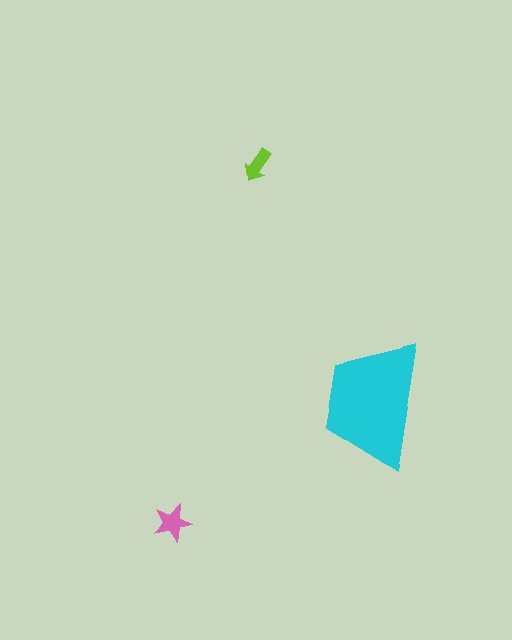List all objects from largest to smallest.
The cyan trapezoid, the pink star, the lime arrow.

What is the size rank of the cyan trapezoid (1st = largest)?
1st.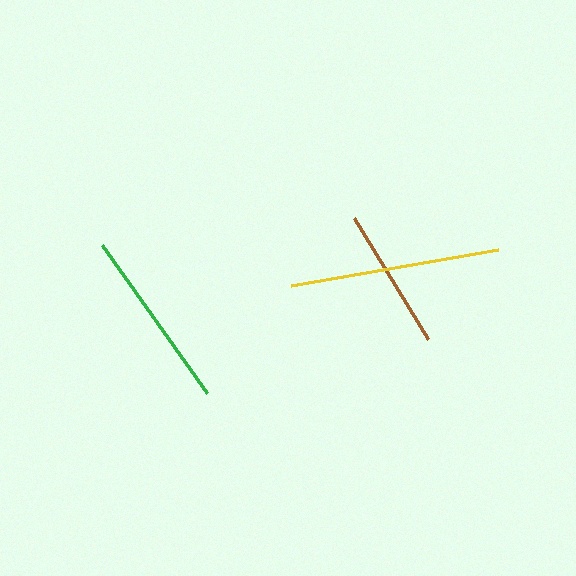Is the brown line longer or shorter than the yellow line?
The yellow line is longer than the brown line.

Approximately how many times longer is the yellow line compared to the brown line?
The yellow line is approximately 1.5 times the length of the brown line.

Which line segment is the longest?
The yellow line is the longest at approximately 210 pixels.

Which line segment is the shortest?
The brown line is the shortest at approximately 141 pixels.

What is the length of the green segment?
The green segment is approximately 181 pixels long.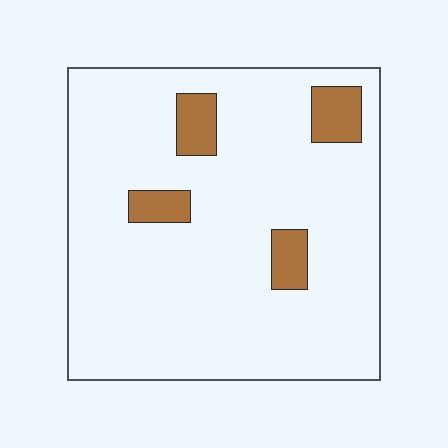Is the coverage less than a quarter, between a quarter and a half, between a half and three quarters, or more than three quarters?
Less than a quarter.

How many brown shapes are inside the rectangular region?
4.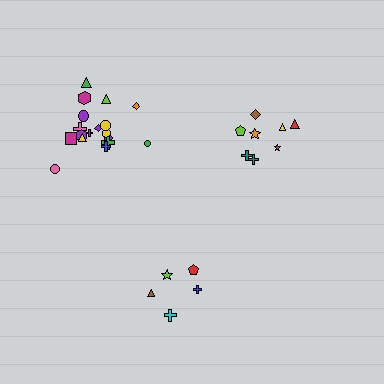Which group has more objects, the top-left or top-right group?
The top-left group.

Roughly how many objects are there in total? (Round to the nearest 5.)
Roughly 30 objects in total.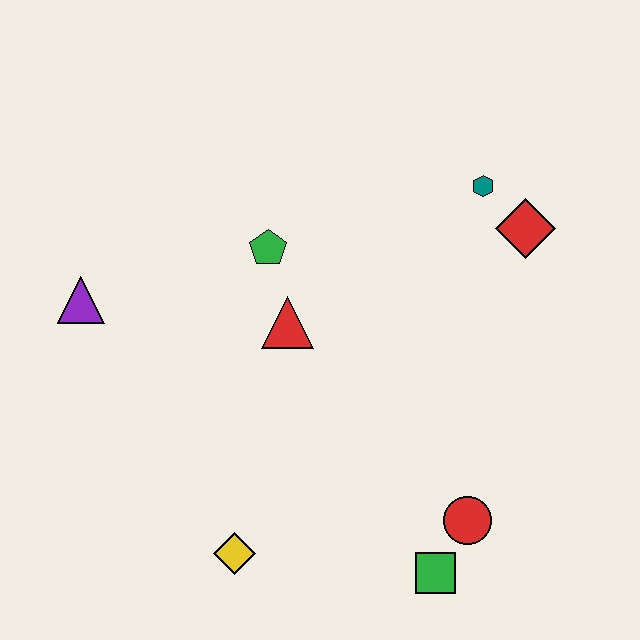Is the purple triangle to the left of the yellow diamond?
Yes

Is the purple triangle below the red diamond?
Yes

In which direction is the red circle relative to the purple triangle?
The red circle is to the right of the purple triangle.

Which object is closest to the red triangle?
The green pentagon is closest to the red triangle.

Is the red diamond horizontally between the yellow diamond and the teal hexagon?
No